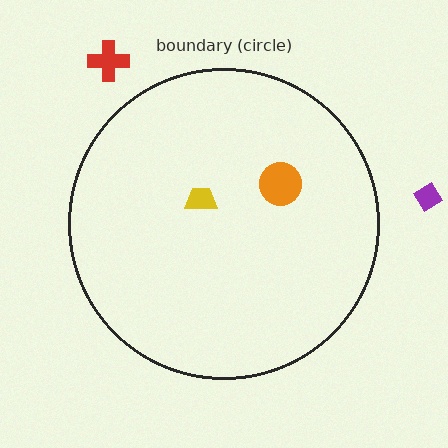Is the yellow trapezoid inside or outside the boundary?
Inside.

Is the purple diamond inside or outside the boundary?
Outside.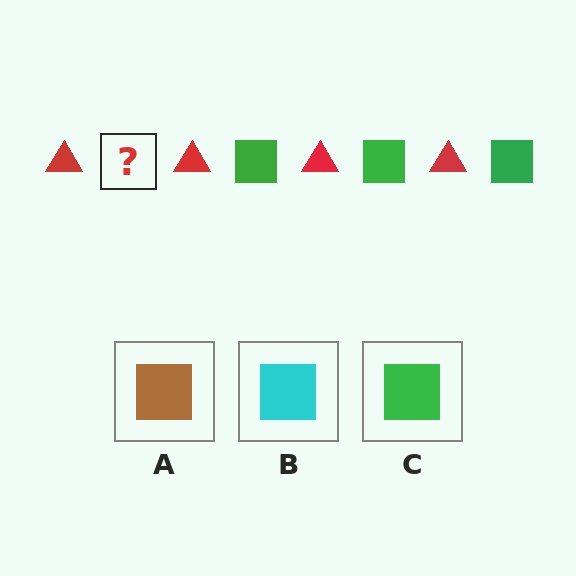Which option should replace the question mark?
Option C.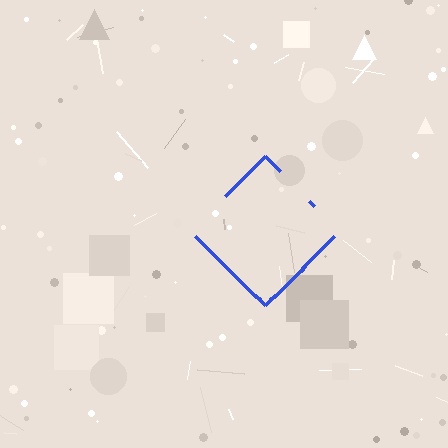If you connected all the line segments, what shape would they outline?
They would outline a diamond.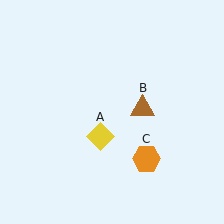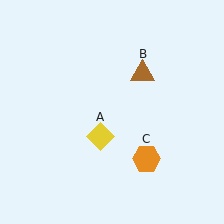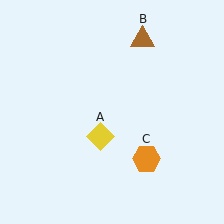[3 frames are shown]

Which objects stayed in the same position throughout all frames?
Yellow diamond (object A) and orange hexagon (object C) remained stationary.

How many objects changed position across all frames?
1 object changed position: brown triangle (object B).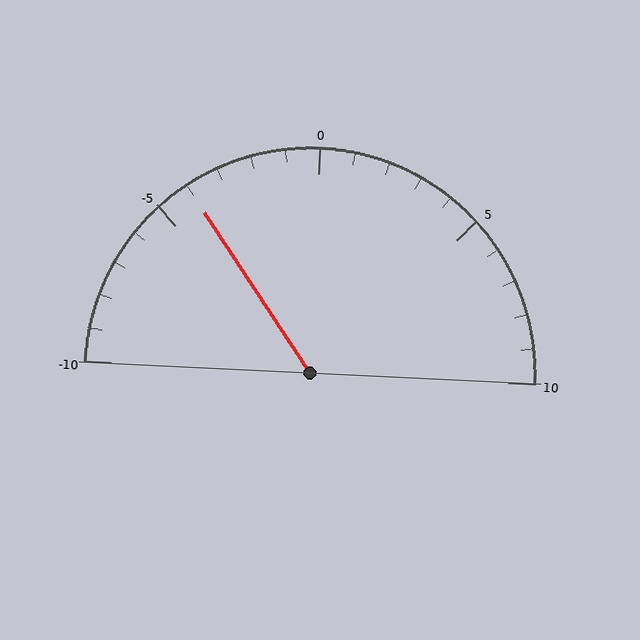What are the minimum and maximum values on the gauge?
The gauge ranges from -10 to 10.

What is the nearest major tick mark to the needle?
The nearest major tick mark is -5.